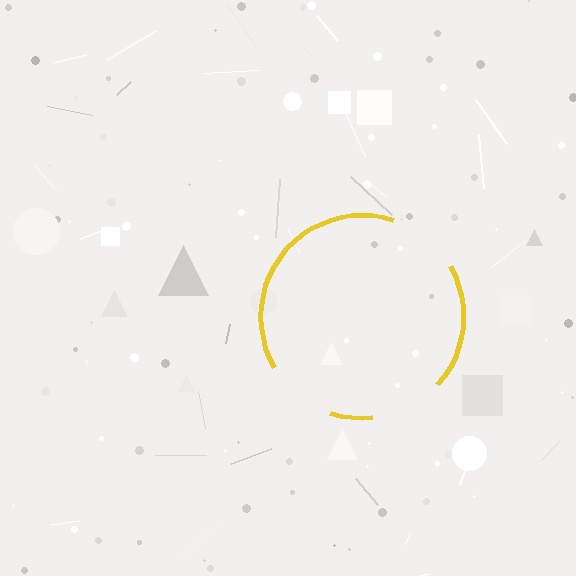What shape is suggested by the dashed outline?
The dashed outline suggests a circle.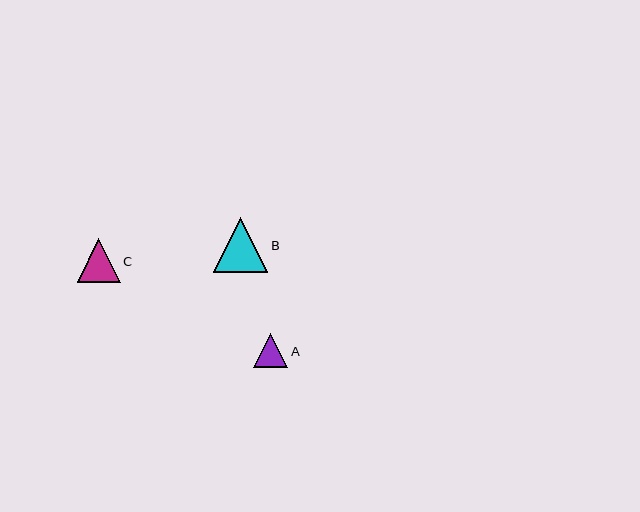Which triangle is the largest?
Triangle B is the largest with a size of approximately 54 pixels.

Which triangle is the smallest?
Triangle A is the smallest with a size of approximately 34 pixels.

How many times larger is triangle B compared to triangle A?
Triangle B is approximately 1.6 times the size of triangle A.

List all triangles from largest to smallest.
From largest to smallest: B, C, A.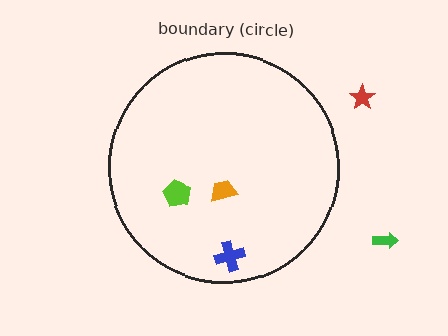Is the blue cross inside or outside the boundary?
Inside.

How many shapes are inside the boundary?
3 inside, 2 outside.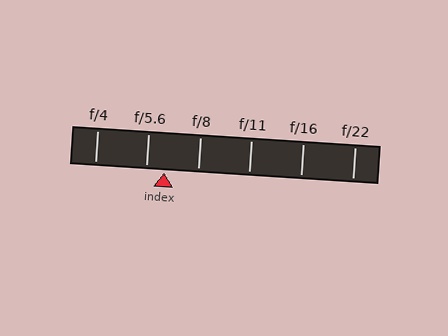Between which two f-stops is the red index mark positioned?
The index mark is between f/5.6 and f/8.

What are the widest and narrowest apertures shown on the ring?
The widest aperture shown is f/4 and the narrowest is f/22.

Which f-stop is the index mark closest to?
The index mark is closest to f/5.6.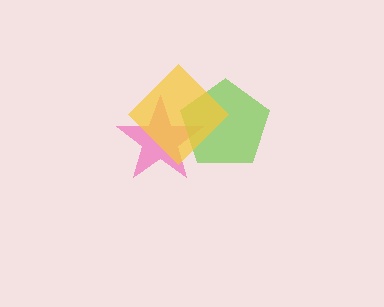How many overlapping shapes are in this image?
There are 3 overlapping shapes in the image.